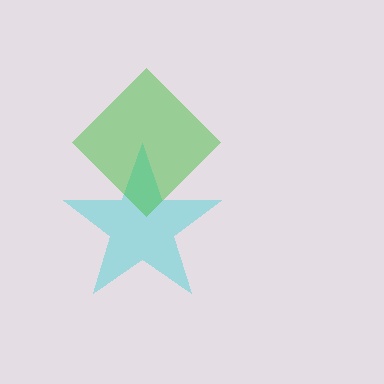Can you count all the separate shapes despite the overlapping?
Yes, there are 2 separate shapes.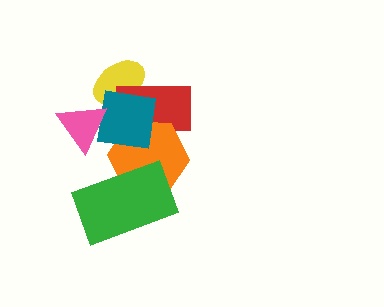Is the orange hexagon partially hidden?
Yes, it is partially covered by another shape.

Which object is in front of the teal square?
The pink triangle is in front of the teal square.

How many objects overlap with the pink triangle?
1 object overlaps with the pink triangle.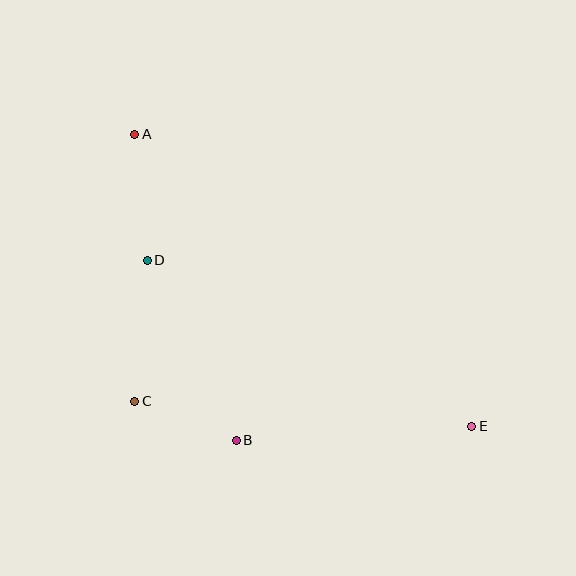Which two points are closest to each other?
Points B and C are closest to each other.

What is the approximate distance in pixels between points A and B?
The distance between A and B is approximately 323 pixels.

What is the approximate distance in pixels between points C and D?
The distance between C and D is approximately 142 pixels.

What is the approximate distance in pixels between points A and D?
The distance between A and D is approximately 127 pixels.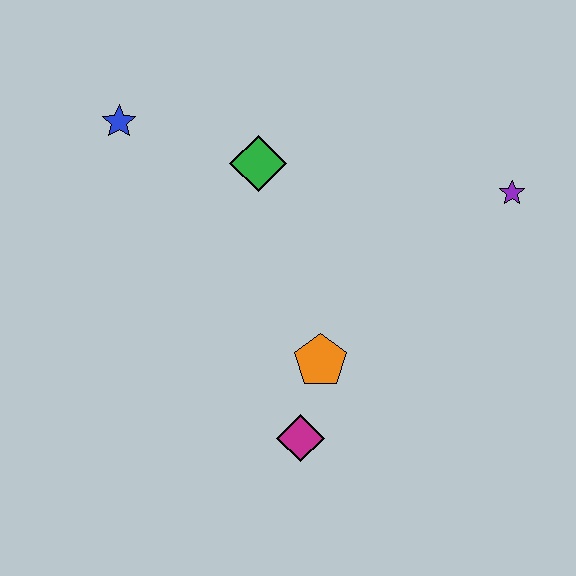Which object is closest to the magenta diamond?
The orange pentagon is closest to the magenta diamond.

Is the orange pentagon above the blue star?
No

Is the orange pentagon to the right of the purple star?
No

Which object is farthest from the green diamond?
The magenta diamond is farthest from the green diamond.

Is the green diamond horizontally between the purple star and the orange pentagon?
No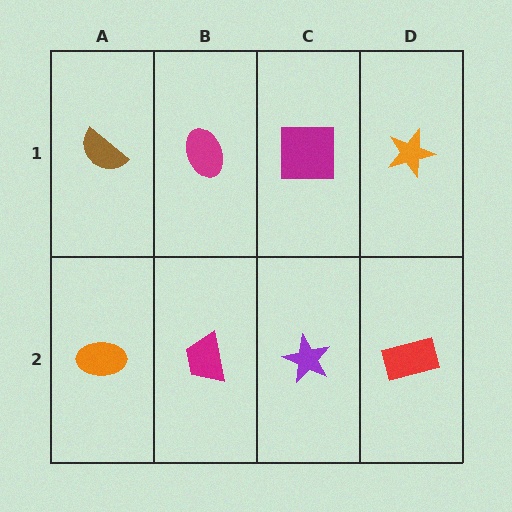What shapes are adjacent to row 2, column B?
A magenta ellipse (row 1, column B), an orange ellipse (row 2, column A), a purple star (row 2, column C).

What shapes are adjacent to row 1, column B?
A magenta trapezoid (row 2, column B), a brown semicircle (row 1, column A), a magenta square (row 1, column C).